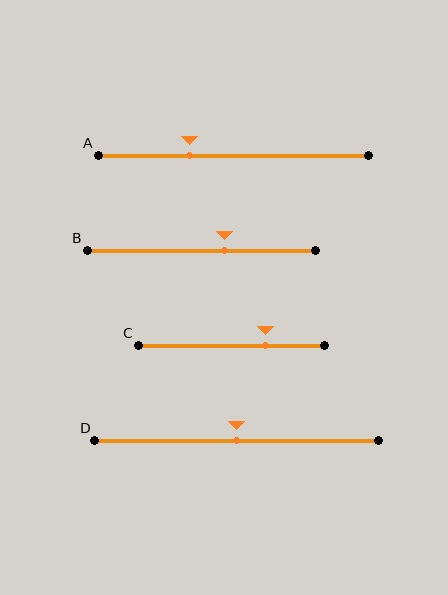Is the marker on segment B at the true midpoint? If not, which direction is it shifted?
No, the marker on segment B is shifted to the right by about 10% of the segment length.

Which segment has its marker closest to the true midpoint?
Segment D has its marker closest to the true midpoint.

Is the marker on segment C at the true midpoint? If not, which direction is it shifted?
No, the marker on segment C is shifted to the right by about 18% of the segment length.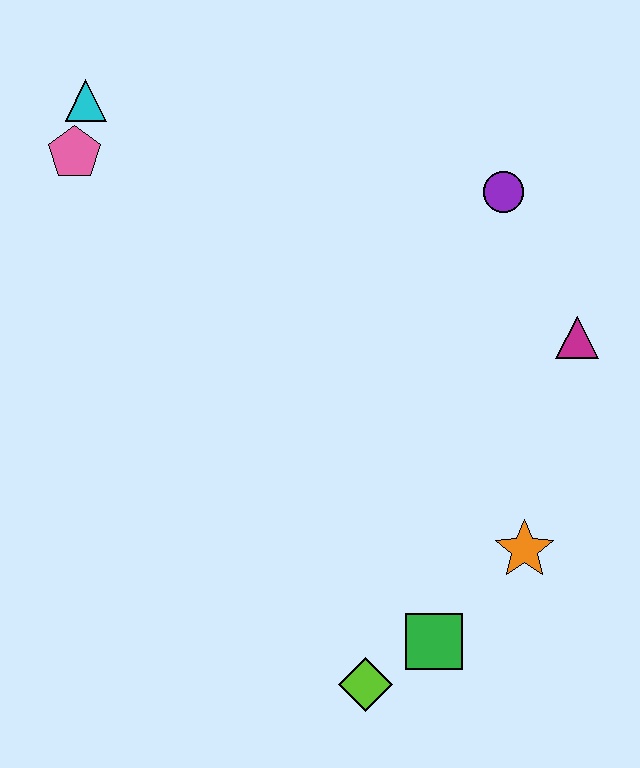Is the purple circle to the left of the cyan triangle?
No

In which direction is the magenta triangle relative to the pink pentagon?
The magenta triangle is to the right of the pink pentagon.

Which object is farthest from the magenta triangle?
The cyan triangle is farthest from the magenta triangle.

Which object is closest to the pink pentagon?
The cyan triangle is closest to the pink pentagon.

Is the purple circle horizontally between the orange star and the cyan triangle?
Yes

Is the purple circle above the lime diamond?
Yes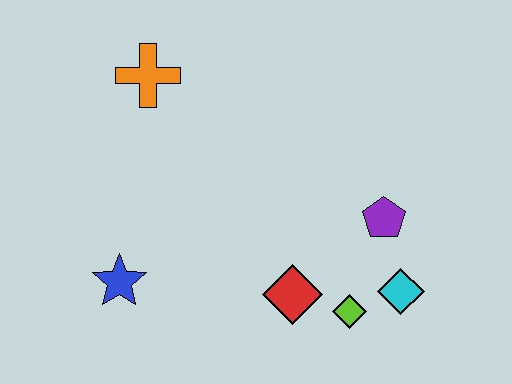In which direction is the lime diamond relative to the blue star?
The lime diamond is to the right of the blue star.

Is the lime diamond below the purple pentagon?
Yes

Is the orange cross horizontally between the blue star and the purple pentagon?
Yes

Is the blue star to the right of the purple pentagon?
No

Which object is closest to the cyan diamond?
The lime diamond is closest to the cyan diamond.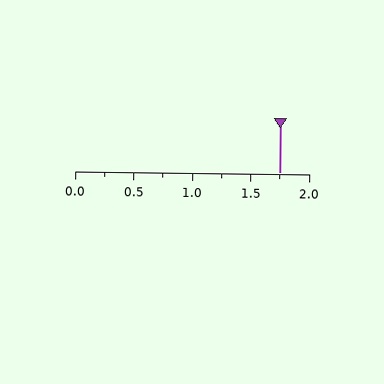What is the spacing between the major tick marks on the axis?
The major ticks are spaced 0.5 apart.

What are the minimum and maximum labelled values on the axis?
The axis runs from 0.0 to 2.0.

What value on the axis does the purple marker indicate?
The marker indicates approximately 1.75.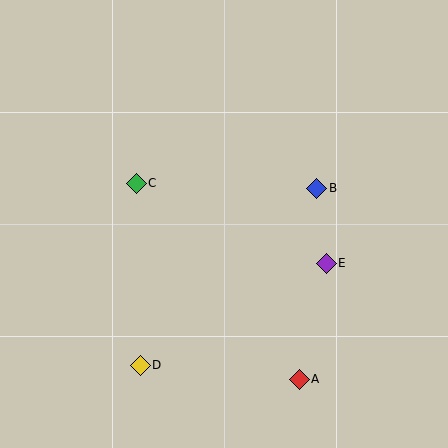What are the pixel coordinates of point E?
Point E is at (326, 263).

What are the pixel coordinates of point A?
Point A is at (299, 379).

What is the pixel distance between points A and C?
The distance between A and C is 255 pixels.